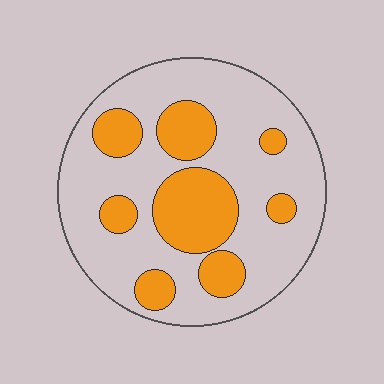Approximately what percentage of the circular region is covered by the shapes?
Approximately 30%.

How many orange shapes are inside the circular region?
8.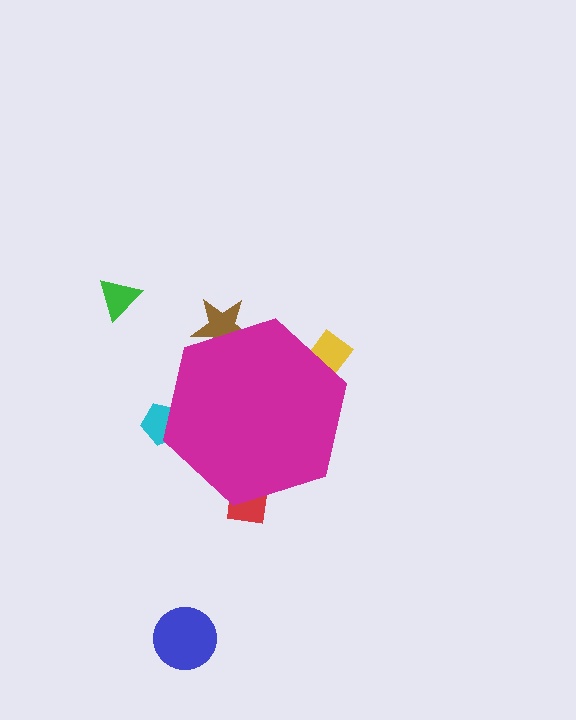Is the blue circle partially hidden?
No, the blue circle is fully visible.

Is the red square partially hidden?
Yes, the red square is partially hidden behind the magenta hexagon.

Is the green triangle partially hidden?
No, the green triangle is fully visible.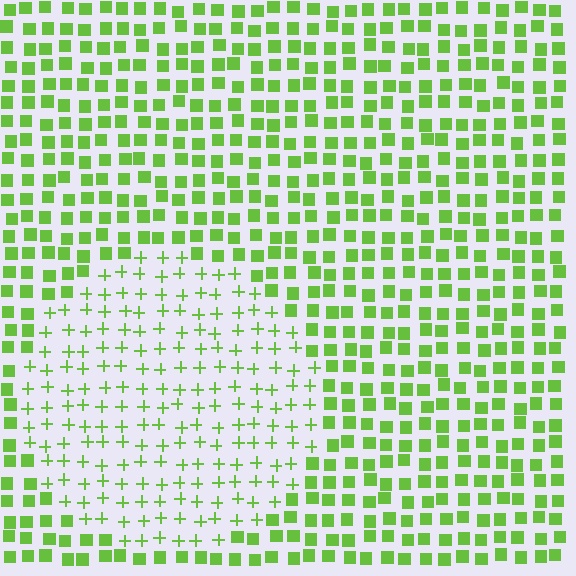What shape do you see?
I see a circle.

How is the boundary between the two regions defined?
The boundary is defined by a change in element shape: plus signs inside vs. squares outside. All elements share the same color and spacing.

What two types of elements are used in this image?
The image uses plus signs inside the circle region and squares outside it.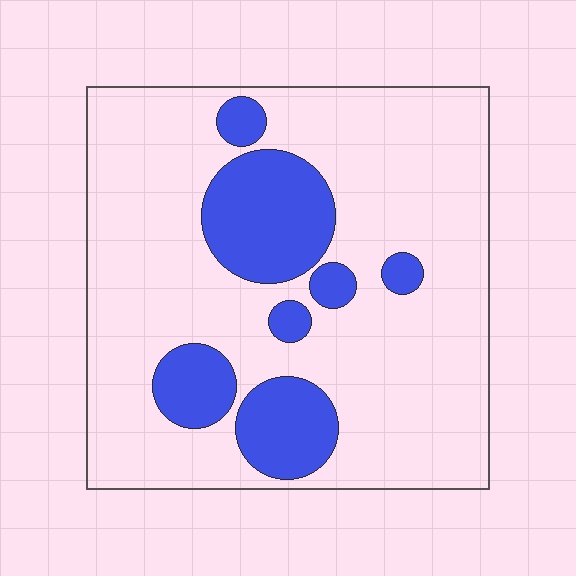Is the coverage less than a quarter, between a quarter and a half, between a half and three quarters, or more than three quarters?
Less than a quarter.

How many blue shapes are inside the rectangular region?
7.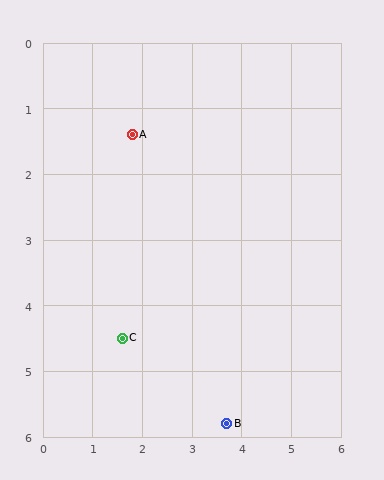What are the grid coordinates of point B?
Point B is at approximately (3.7, 5.8).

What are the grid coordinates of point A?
Point A is at approximately (1.8, 1.4).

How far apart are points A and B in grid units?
Points A and B are about 4.8 grid units apart.